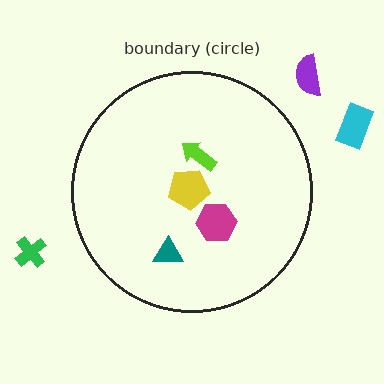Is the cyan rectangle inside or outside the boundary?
Outside.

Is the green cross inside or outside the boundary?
Outside.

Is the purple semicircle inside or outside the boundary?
Outside.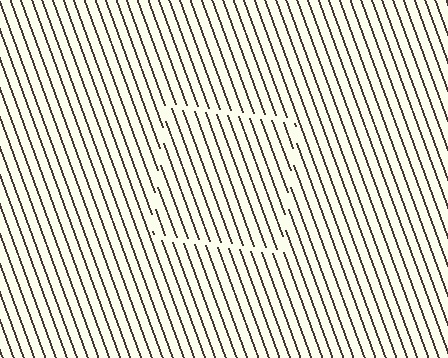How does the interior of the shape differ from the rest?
The interior of the shape contains the same grating, shifted by half a period — the contour is defined by the phase discontinuity where line-ends from the inner and outer gratings abut.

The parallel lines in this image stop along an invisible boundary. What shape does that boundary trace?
An illusory square. The interior of the shape contains the same grating, shifted by half a period — the contour is defined by the phase discontinuity where line-ends from the inner and outer gratings abut.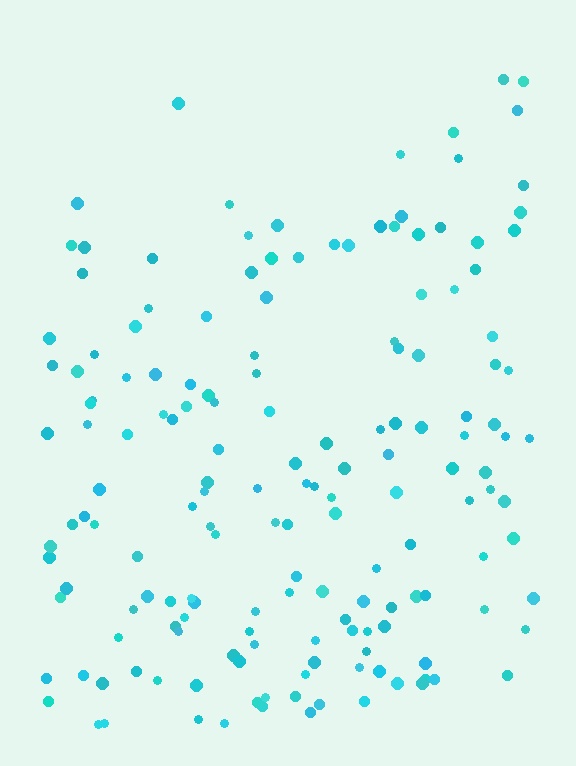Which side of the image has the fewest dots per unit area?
The top.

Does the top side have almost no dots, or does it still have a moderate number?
Still a moderate number, just noticeably fewer than the bottom.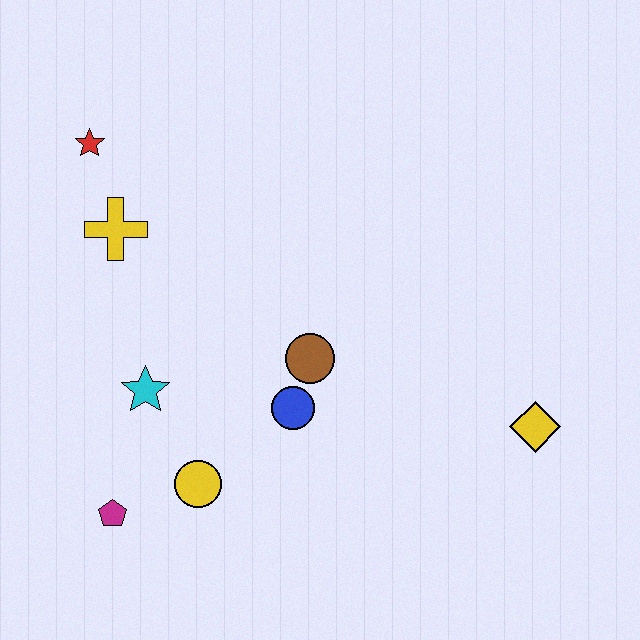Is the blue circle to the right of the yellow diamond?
No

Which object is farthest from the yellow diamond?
The red star is farthest from the yellow diamond.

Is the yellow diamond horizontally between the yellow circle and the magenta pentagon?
No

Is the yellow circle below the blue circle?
Yes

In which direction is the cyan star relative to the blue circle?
The cyan star is to the left of the blue circle.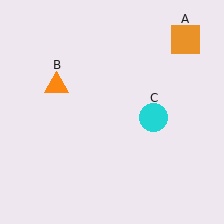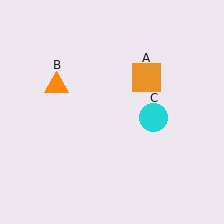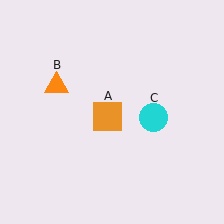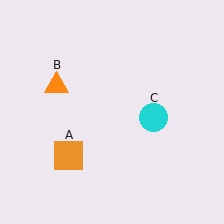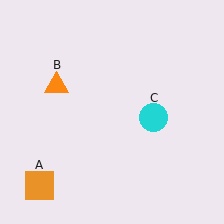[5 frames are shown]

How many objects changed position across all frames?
1 object changed position: orange square (object A).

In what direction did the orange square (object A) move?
The orange square (object A) moved down and to the left.